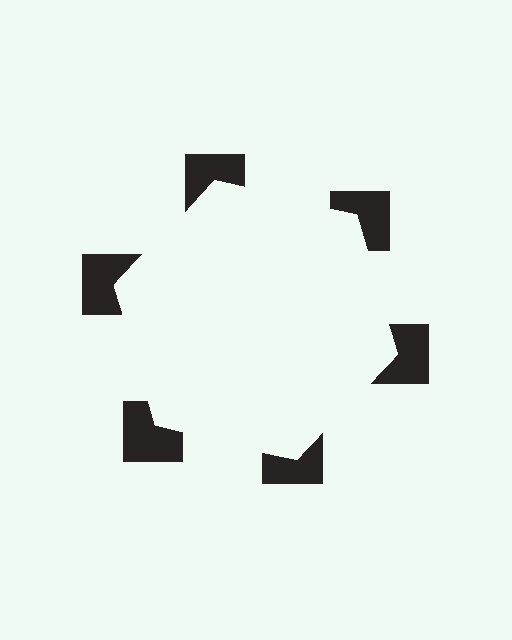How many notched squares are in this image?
There are 6 — one at each vertex of the illusory hexagon.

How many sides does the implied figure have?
6 sides.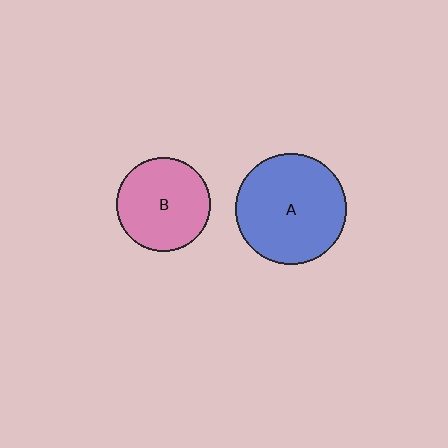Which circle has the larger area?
Circle A (blue).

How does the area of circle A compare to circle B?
Approximately 1.4 times.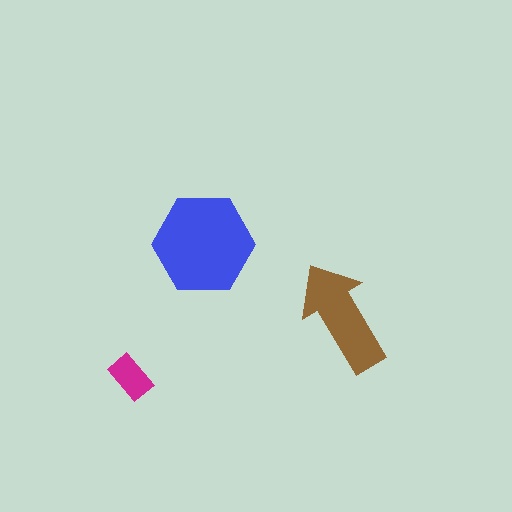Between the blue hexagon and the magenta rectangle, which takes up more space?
The blue hexagon.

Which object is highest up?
The blue hexagon is topmost.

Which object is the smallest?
The magenta rectangle.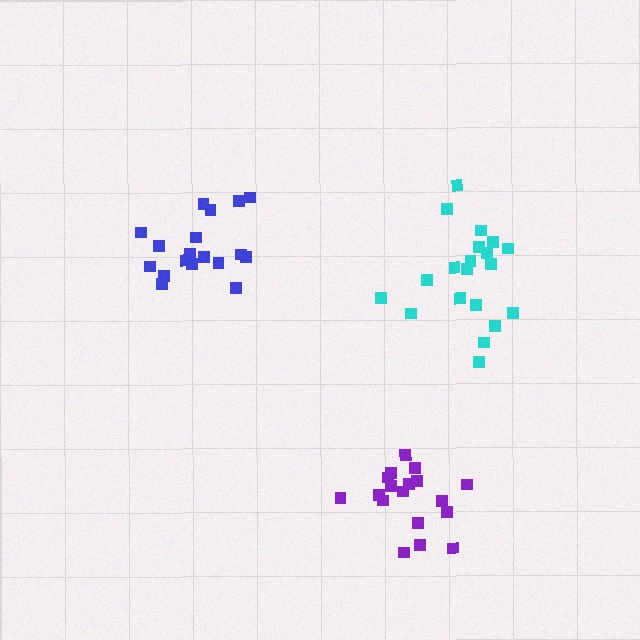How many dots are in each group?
Group 1: 18 dots, Group 2: 20 dots, Group 3: 18 dots (56 total).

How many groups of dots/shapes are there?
There are 3 groups.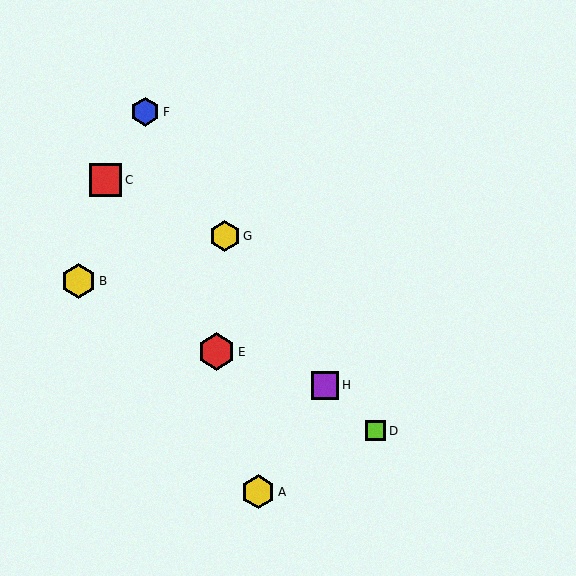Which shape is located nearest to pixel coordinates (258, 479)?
The yellow hexagon (labeled A) at (258, 492) is nearest to that location.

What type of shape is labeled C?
Shape C is a red square.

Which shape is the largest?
The red hexagon (labeled E) is the largest.